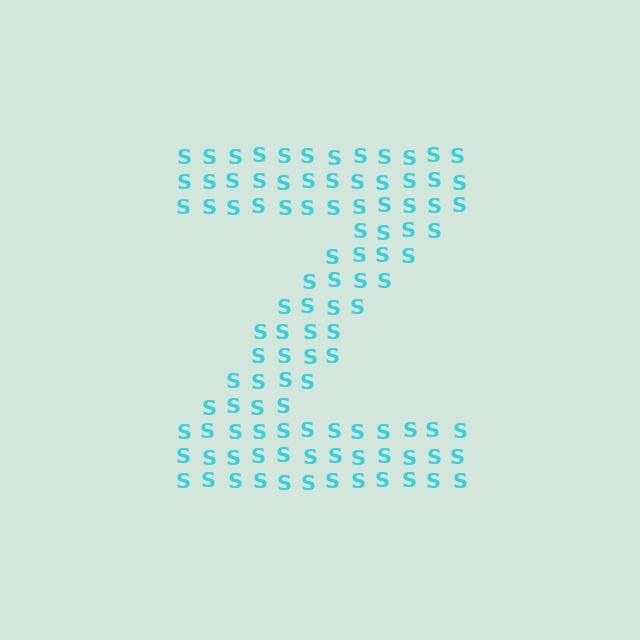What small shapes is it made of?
It is made of small letter S's.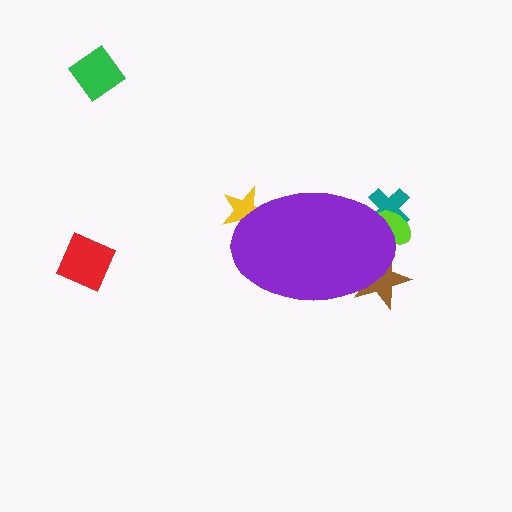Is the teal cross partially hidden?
Yes, the teal cross is partially hidden behind the purple ellipse.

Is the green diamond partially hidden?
No, the green diamond is fully visible.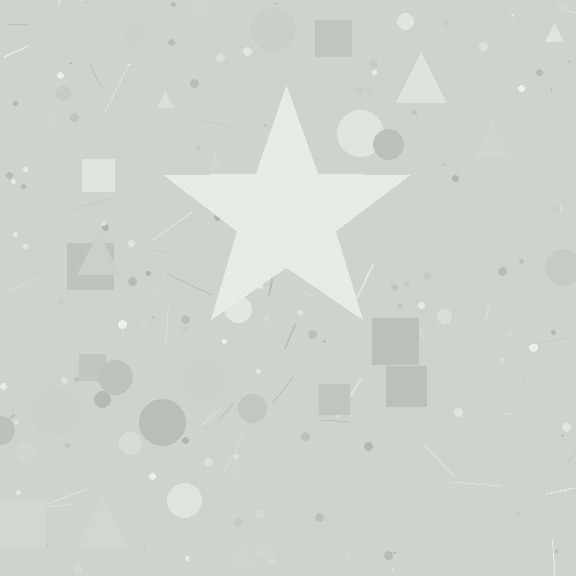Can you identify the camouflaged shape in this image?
The camouflaged shape is a star.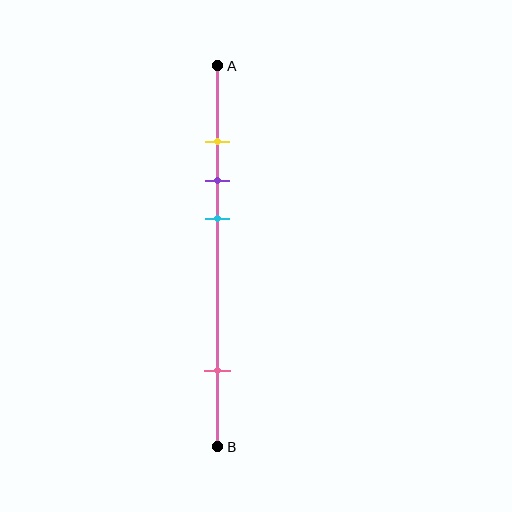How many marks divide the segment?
There are 4 marks dividing the segment.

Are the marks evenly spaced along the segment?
No, the marks are not evenly spaced.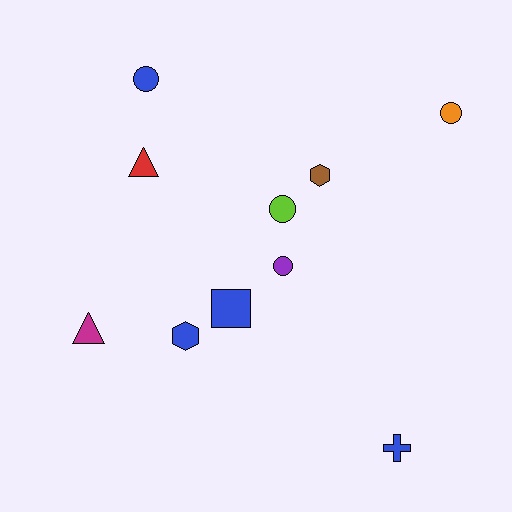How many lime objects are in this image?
There is 1 lime object.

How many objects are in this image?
There are 10 objects.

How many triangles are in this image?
There are 2 triangles.